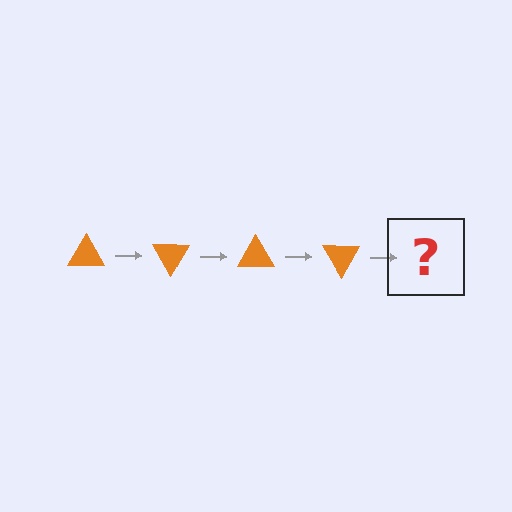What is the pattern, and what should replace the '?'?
The pattern is that the triangle rotates 60 degrees each step. The '?' should be an orange triangle rotated 240 degrees.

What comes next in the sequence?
The next element should be an orange triangle rotated 240 degrees.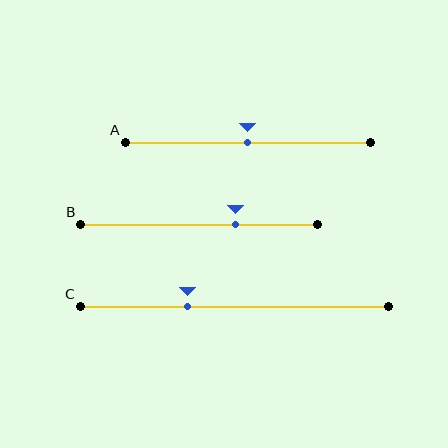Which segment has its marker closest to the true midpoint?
Segment A has its marker closest to the true midpoint.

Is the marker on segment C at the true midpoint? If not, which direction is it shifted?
No, the marker on segment C is shifted to the left by about 15% of the segment length.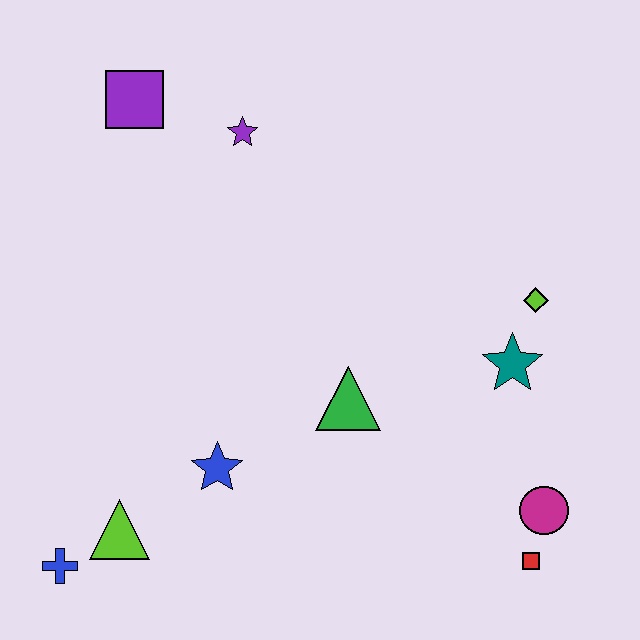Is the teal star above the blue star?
Yes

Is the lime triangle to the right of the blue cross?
Yes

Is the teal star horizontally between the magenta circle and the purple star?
Yes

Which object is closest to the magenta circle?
The red square is closest to the magenta circle.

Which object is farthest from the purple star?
The red square is farthest from the purple star.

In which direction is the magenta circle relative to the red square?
The magenta circle is above the red square.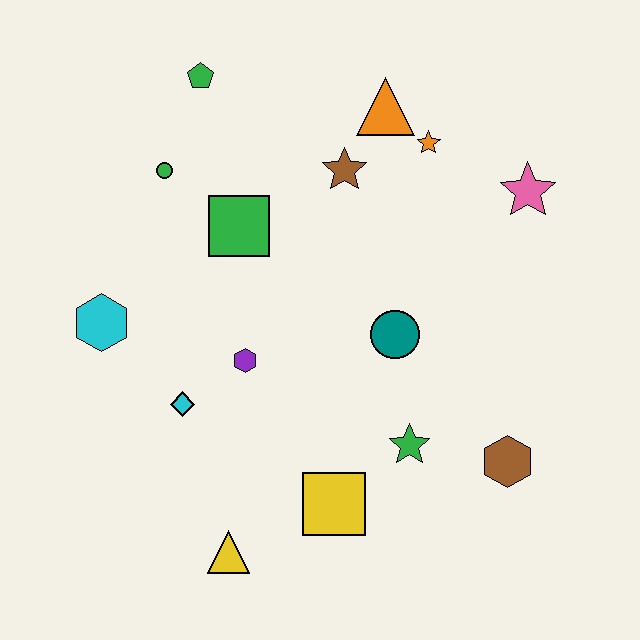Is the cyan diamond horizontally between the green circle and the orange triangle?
Yes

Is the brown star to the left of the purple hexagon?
No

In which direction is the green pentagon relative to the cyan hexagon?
The green pentagon is above the cyan hexagon.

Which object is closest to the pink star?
The orange star is closest to the pink star.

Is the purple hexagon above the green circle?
No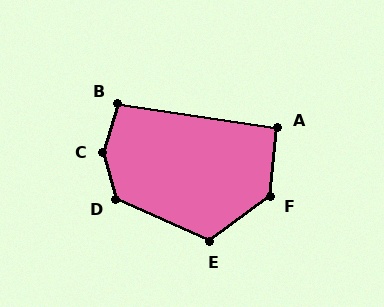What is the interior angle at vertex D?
Approximately 129 degrees (obtuse).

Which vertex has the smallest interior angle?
A, at approximately 93 degrees.